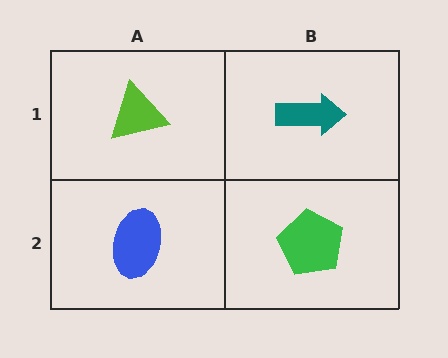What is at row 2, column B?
A green pentagon.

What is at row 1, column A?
A lime triangle.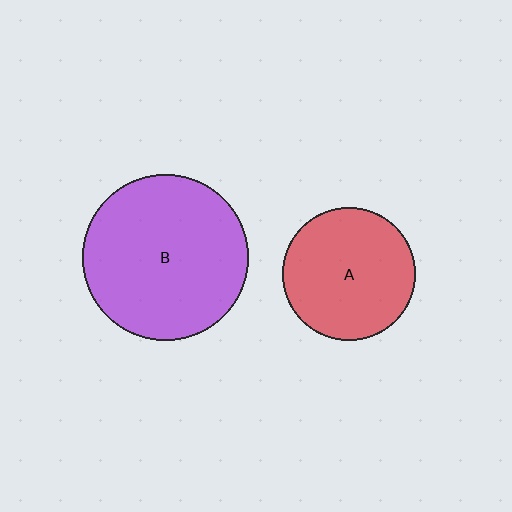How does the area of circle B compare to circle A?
Approximately 1.6 times.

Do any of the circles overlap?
No, none of the circles overlap.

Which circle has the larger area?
Circle B (purple).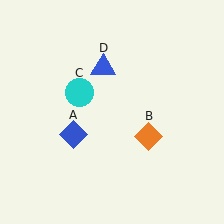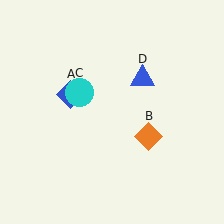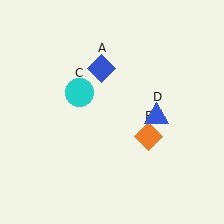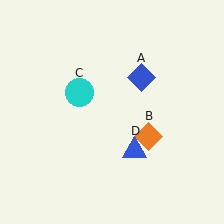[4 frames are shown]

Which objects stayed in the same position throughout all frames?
Orange diamond (object B) and cyan circle (object C) remained stationary.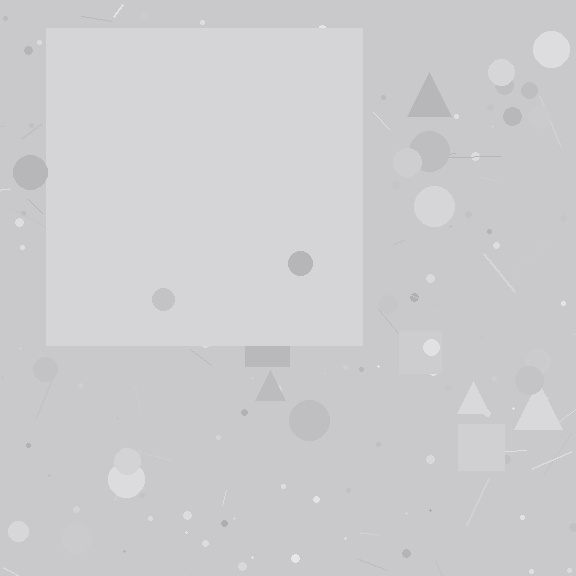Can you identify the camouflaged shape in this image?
The camouflaged shape is a square.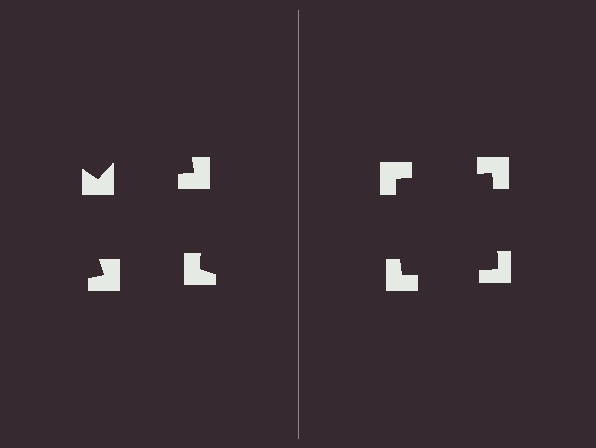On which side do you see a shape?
An illusory square appears on the right side. On the left side the wedge cuts are rotated, so no coherent shape forms.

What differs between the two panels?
The notched squares are positioned identically on both sides; only the wedge orientations differ. On the right they align to a square; on the left they are misaligned.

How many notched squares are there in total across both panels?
8 — 4 on each side.